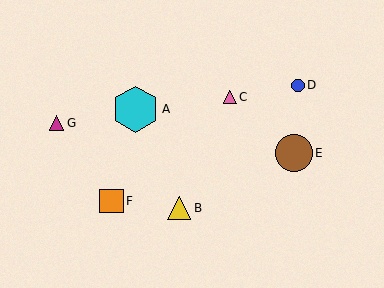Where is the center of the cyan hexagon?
The center of the cyan hexagon is at (136, 109).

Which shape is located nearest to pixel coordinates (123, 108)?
The cyan hexagon (labeled A) at (136, 109) is nearest to that location.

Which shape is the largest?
The cyan hexagon (labeled A) is the largest.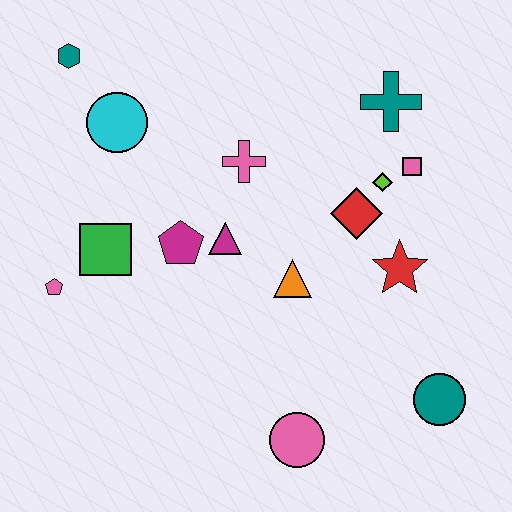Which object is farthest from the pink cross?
The teal circle is farthest from the pink cross.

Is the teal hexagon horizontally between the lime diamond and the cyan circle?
No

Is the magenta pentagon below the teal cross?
Yes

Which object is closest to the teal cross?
The pink square is closest to the teal cross.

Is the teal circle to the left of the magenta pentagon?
No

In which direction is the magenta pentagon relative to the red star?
The magenta pentagon is to the left of the red star.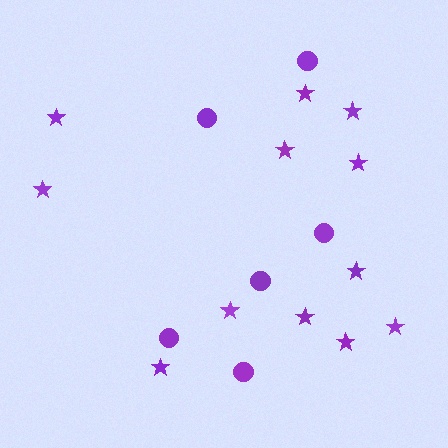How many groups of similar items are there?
There are 2 groups: one group of circles (6) and one group of stars (12).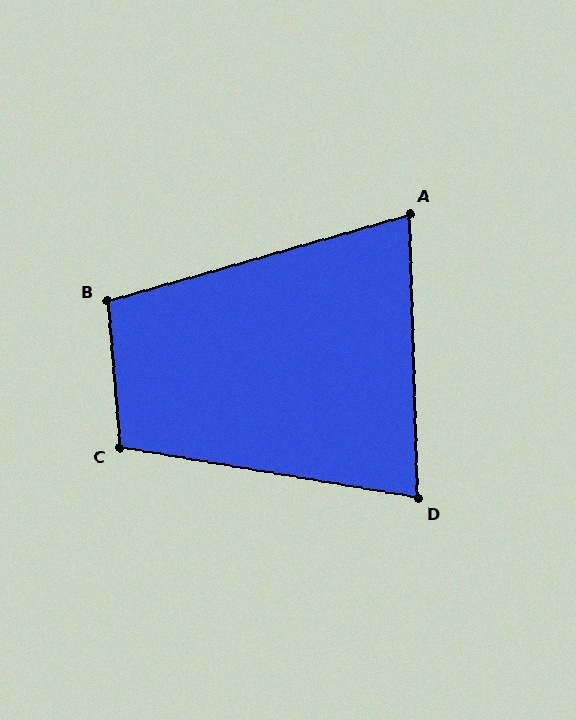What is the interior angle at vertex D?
Approximately 79 degrees (acute).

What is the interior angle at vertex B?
Approximately 101 degrees (obtuse).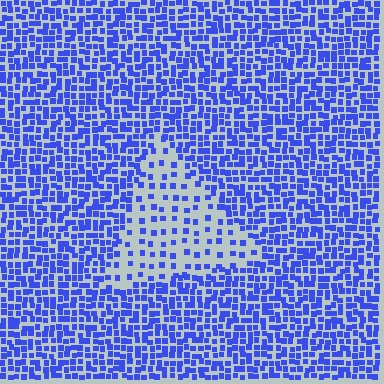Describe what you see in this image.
The image contains small blue elements arranged at two different densities. A triangle-shaped region is visible where the elements are less densely packed than the surrounding area.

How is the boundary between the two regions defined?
The boundary is defined by a change in element density (approximately 2.6x ratio). All elements are the same color, size, and shape.